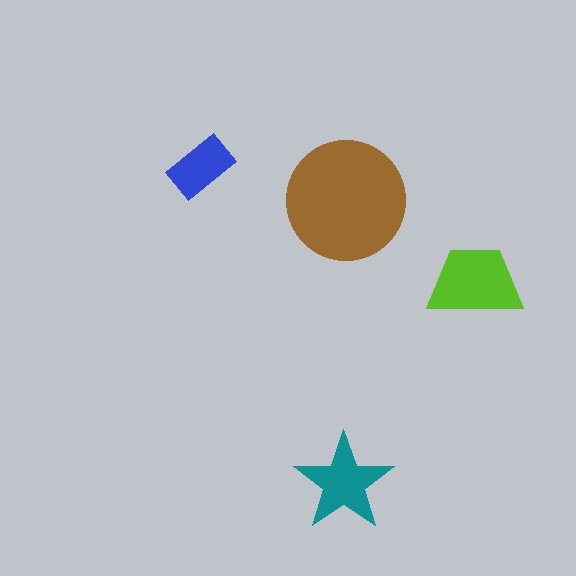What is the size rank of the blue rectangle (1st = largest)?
4th.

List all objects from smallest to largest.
The blue rectangle, the teal star, the lime trapezoid, the brown circle.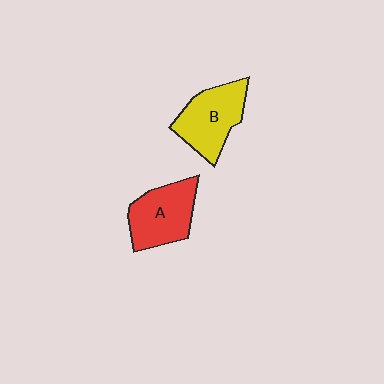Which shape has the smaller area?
Shape A (red).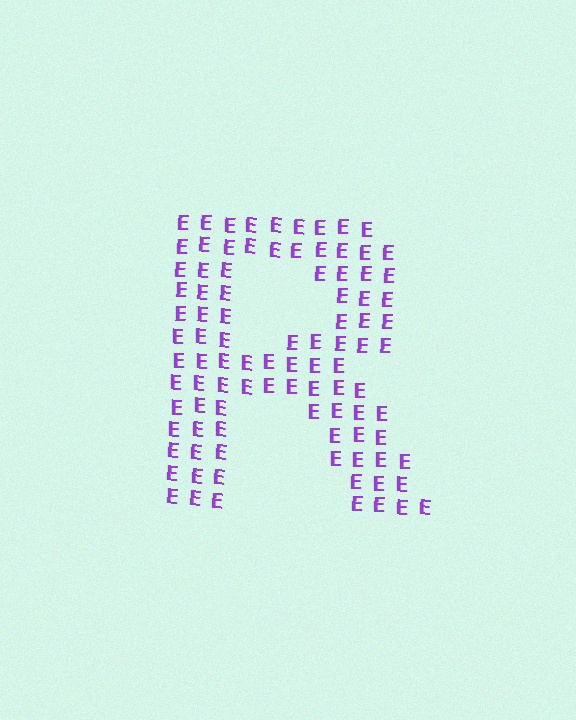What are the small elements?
The small elements are letter E's.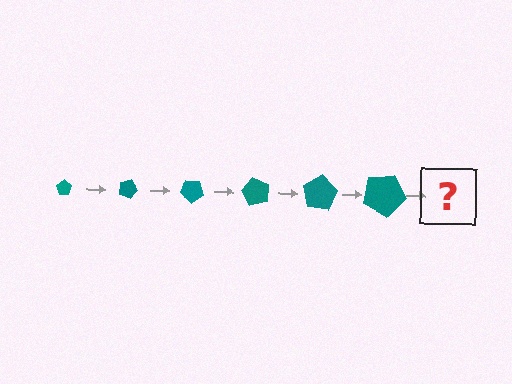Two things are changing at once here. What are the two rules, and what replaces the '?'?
The two rules are that the pentagon grows larger each step and it rotates 20 degrees each step. The '?' should be a pentagon, larger than the previous one and rotated 120 degrees from the start.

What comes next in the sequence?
The next element should be a pentagon, larger than the previous one and rotated 120 degrees from the start.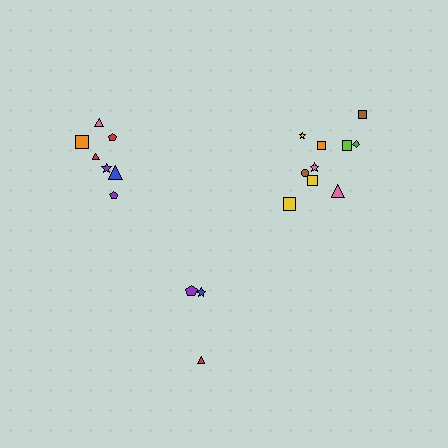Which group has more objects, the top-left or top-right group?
The top-right group.